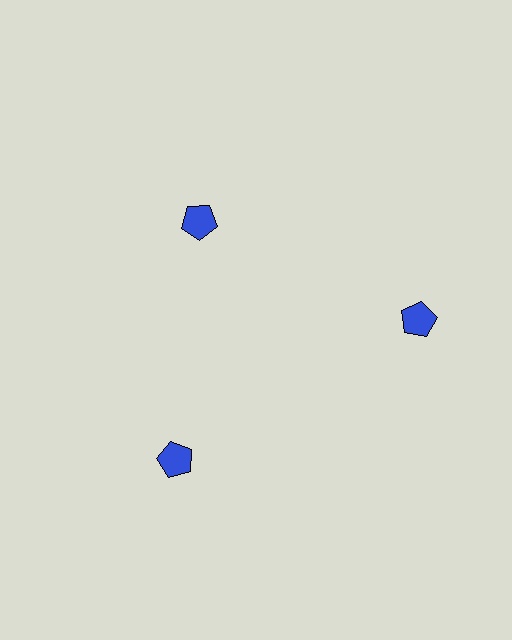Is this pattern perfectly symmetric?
No. The 3 blue pentagons are arranged in a ring, but one element near the 11 o'clock position is pulled inward toward the center, breaking the 3-fold rotational symmetry.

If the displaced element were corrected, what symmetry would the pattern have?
It would have 3-fold rotational symmetry — the pattern would map onto itself every 120 degrees.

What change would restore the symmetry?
The symmetry would be restored by moving it outward, back onto the ring so that all 3 pentagons sit at equal angles and equal distance from the center.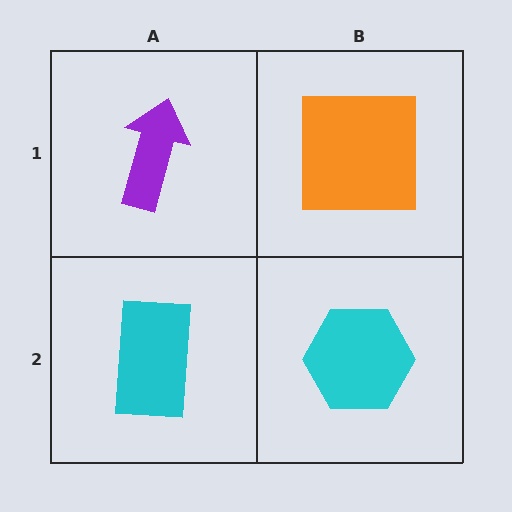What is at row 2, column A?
A cyan rectangle.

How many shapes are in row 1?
2 shapes.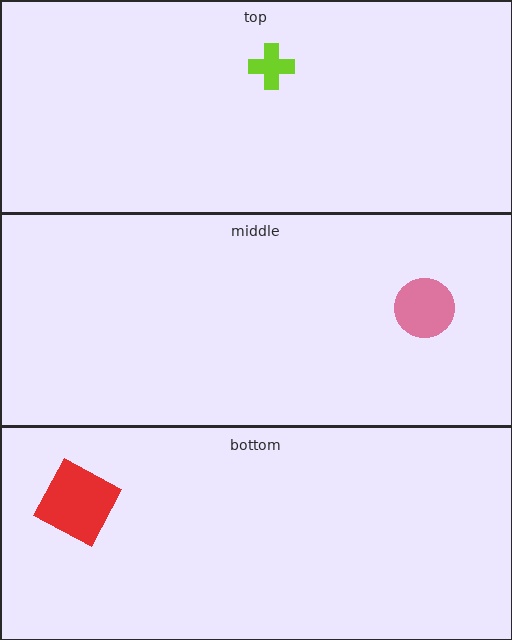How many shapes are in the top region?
1.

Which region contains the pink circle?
The middle region.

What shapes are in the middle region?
The pink circle.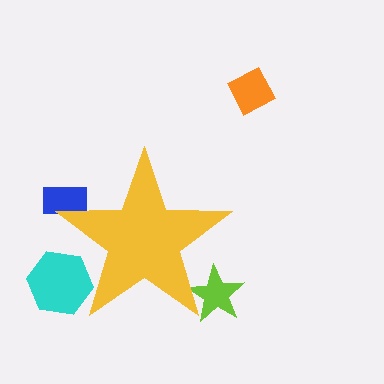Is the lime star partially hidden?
Yes, the lime star is partially hidden behind the yellow star.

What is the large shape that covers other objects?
A yellow star.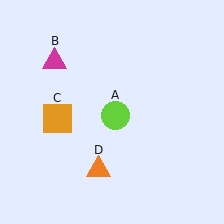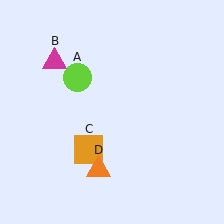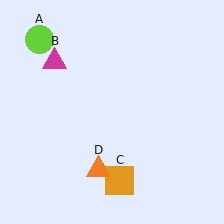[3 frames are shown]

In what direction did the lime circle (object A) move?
The lime circle (object A) moved up and to the left.